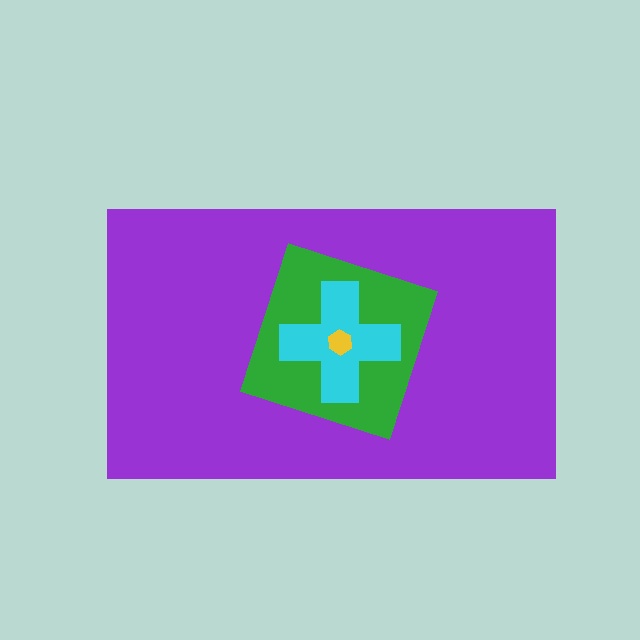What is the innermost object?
The yellow hexagon.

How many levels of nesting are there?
4.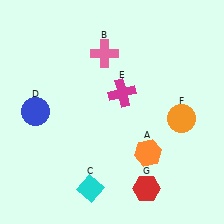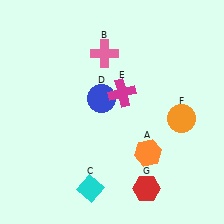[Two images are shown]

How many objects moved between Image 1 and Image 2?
1 object moved between the two images.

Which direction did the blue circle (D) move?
The blue circle (D) moved right.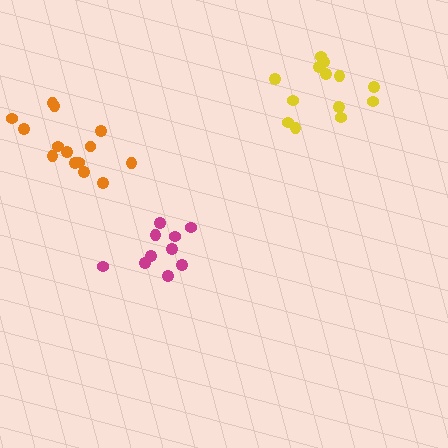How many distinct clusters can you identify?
There are 3 distinct clusters.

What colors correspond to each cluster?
The clusters are colored: magenta, orange, yellow.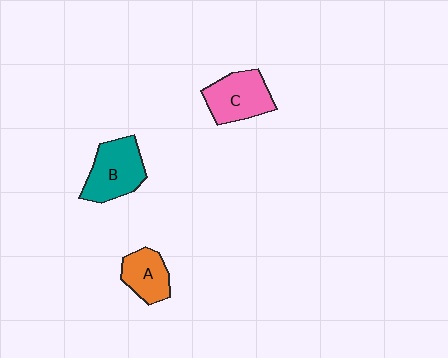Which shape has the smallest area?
Shape A (orange).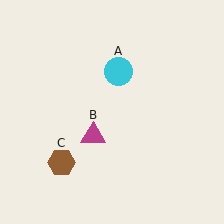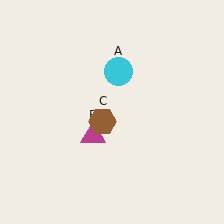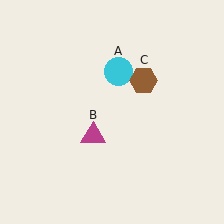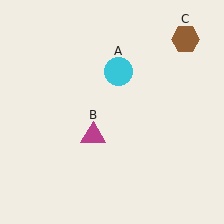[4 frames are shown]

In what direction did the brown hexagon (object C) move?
The brown hexagon (object C) moved up and to the right.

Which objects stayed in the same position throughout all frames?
Cyan circle (object A) and magenta triangle (object B) remained stationary.